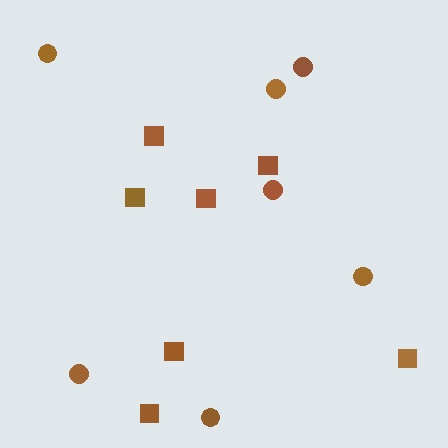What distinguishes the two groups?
There are 2 groups: one group of circles (7) and one group of squares (7).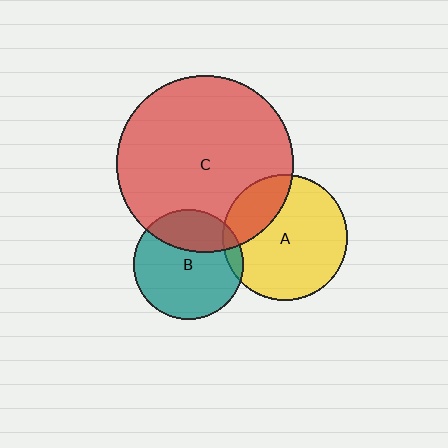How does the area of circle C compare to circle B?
Approximately 2.6 times.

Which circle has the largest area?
Circle C (red).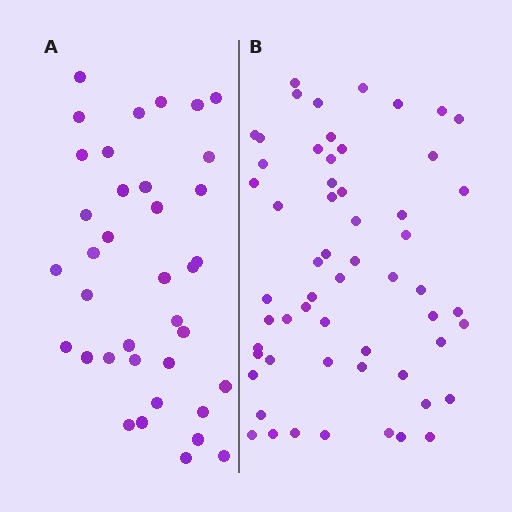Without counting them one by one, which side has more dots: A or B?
Region B (the right region) has more dots.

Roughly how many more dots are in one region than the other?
Region B has approximately 20 more dots than region A.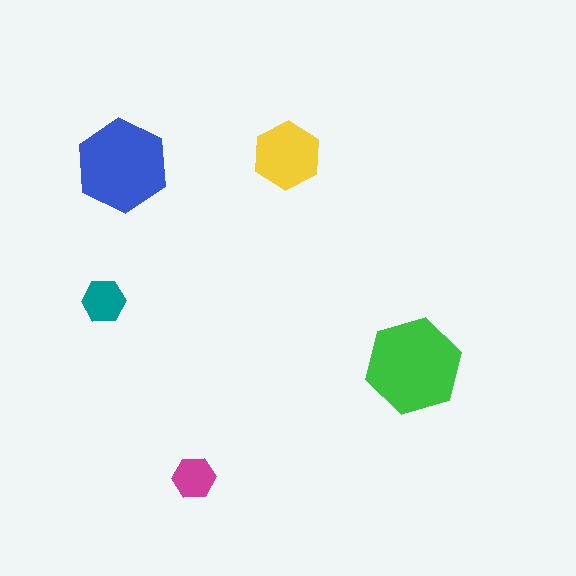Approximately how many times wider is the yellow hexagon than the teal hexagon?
About 1.5 times wider.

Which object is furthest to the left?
The teal hexagon is leftmost.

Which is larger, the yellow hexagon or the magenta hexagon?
The yellow one.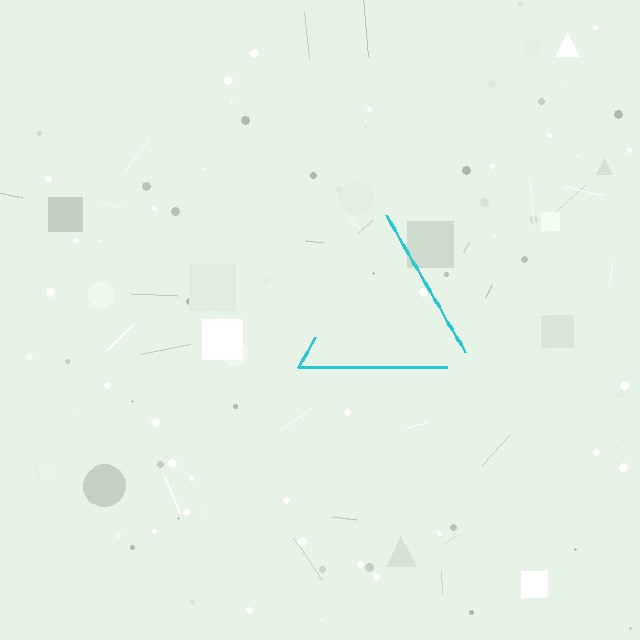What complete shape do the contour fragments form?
The contour fragments form a triangle.